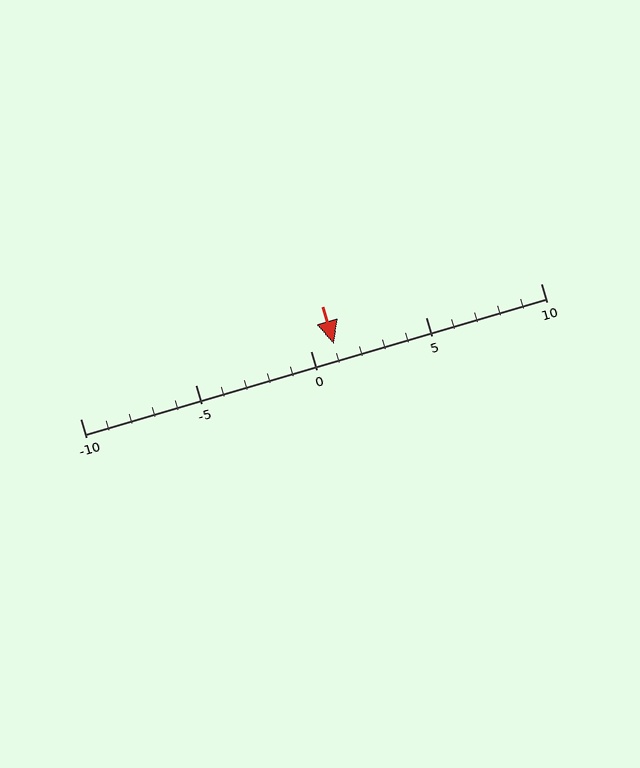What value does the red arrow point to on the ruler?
The red arrow points to approximately 1.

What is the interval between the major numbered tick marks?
The major tick marks are spaced 5 units apart.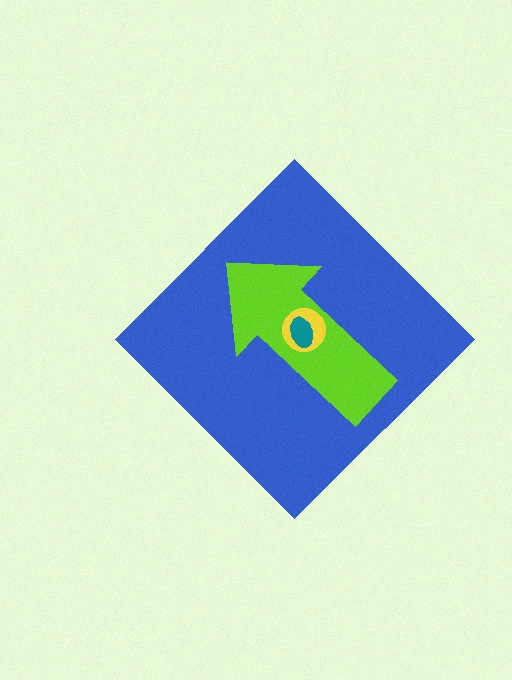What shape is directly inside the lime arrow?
The yellow circle.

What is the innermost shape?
The teal ellipse.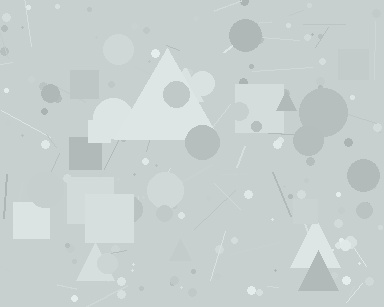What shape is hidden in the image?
A triangle is hidden in the image.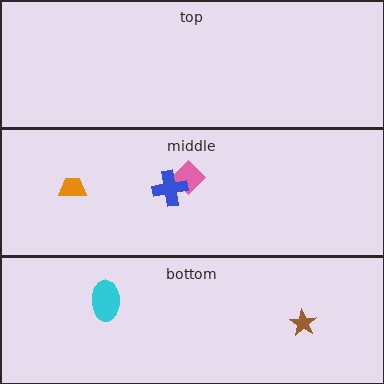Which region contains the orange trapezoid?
The middle region.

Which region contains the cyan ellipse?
The bottom region.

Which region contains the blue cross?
The middle region.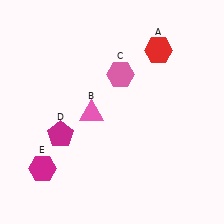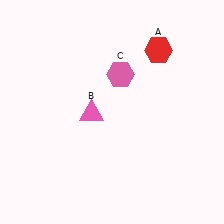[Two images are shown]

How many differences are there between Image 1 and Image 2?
There are 2 differences between the two images.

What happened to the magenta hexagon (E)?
The magenta hexagon (E) was removed in Image 2. It was in the bottom-left area of Image 1.